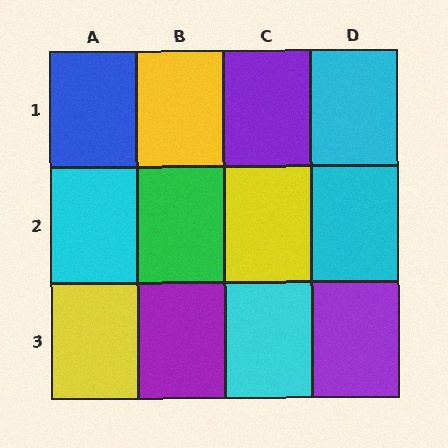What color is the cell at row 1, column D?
Cyan.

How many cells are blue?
1 cell is blue.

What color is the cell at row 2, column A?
Cyan.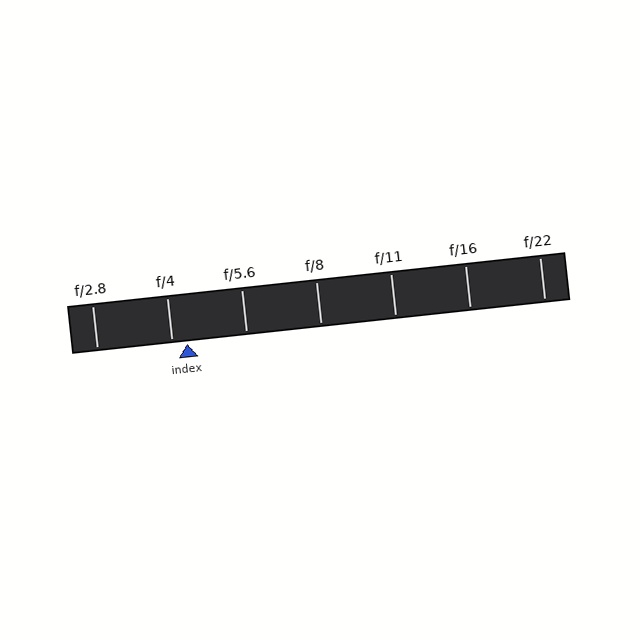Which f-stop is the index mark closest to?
The index mark is closest to f/4.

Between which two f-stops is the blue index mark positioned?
The index mark is between f/4 and f/5.6.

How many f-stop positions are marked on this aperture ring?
There are 7 f-stop positions marked.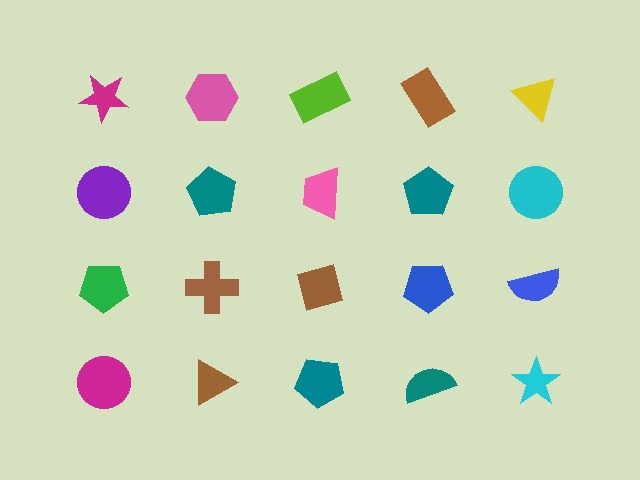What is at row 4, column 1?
A magenta circle.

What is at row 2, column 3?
A pink trapezoid.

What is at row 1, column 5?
A yellow triangle.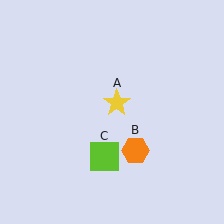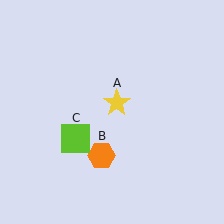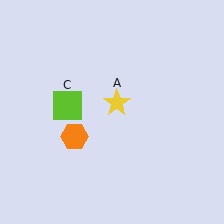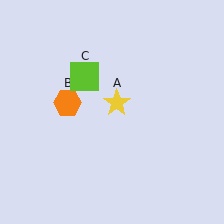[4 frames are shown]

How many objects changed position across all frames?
2 objects changed position: orange hexagon (object B), lime square (object C).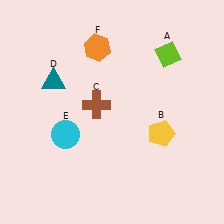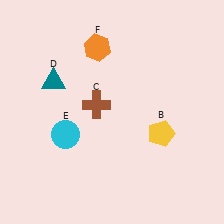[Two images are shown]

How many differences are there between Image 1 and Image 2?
There is 1 difference between the two images.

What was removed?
The lime diamond (A) was removed in Image 2.